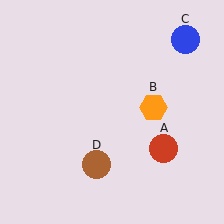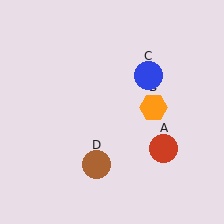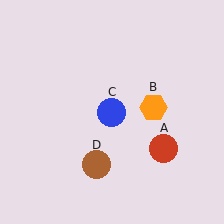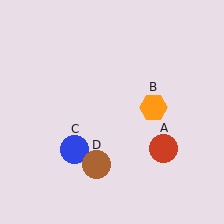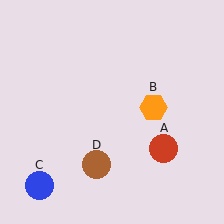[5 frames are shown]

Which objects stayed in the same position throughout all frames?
Red circle (object A) and orange hexagon (object B) and brown circle (object D) remained stationary.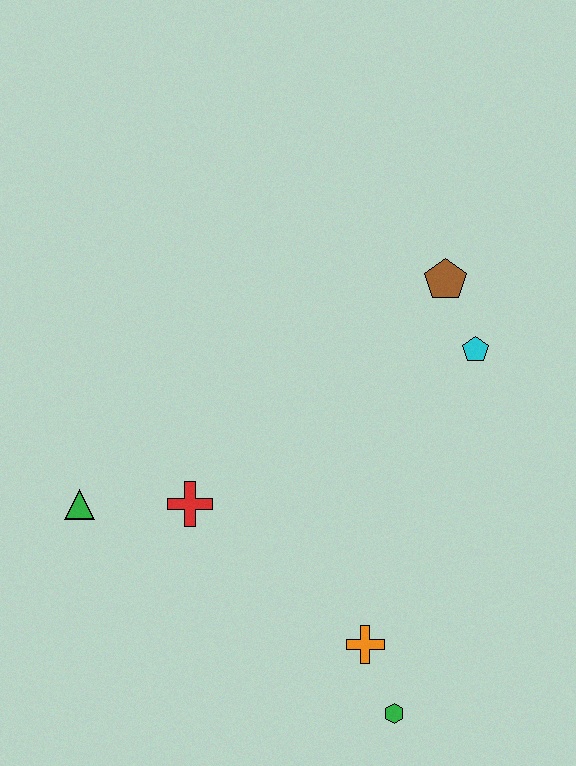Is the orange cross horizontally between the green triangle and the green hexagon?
Yes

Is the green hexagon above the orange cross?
No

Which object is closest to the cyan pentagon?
The brown pentagon is closest to the cyan pentagon.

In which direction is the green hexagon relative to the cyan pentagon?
The green hexagon is below the cyan pentagon.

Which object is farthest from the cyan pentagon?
The green triangle is farthest from the cyan pentagon.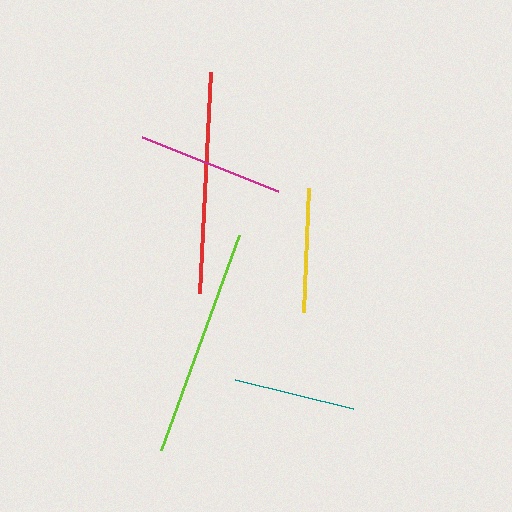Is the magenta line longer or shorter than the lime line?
The lime line is longer than the magenta line.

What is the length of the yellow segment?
The yellow segment is approximately 124 pixels long.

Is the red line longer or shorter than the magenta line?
The red line is longer than the magenta line.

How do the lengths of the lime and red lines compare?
The lime and red lines are approximately the same length.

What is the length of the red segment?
The red segment is approximately 221 pixels long.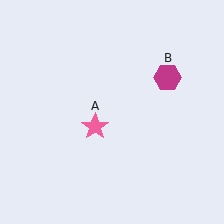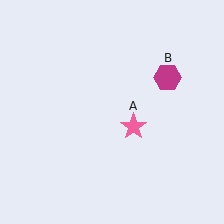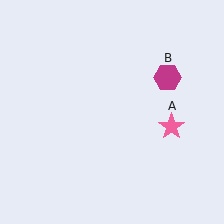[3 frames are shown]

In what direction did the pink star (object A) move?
The pink star (object A) moved right.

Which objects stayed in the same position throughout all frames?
Magenta hexagon (object B) remained stationary.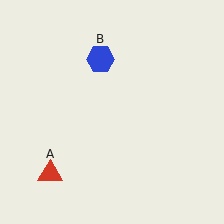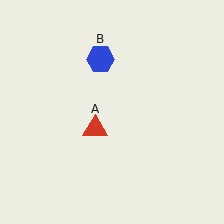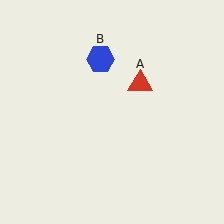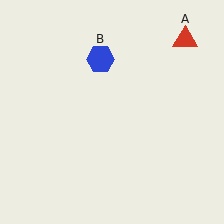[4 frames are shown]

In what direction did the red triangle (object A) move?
The red triangle (object A) moved up and to the right.